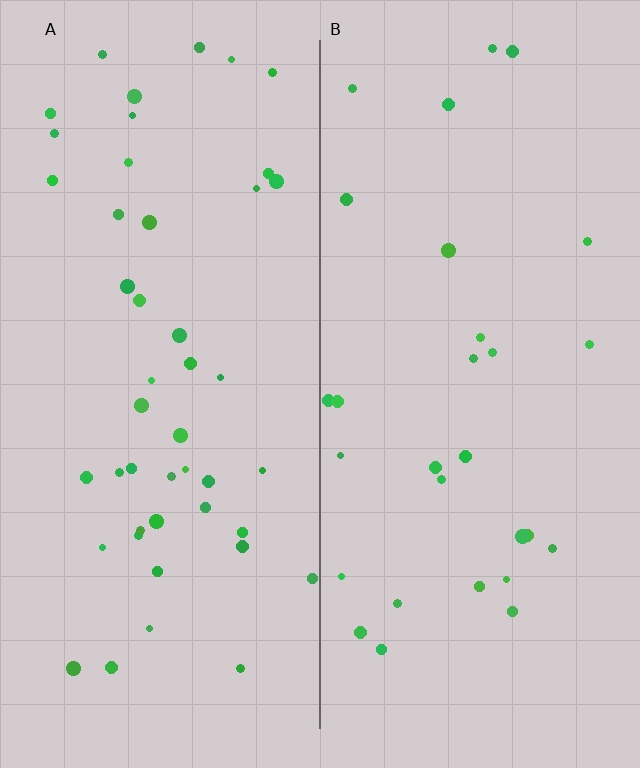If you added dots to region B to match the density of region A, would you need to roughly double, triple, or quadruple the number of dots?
Approximately double.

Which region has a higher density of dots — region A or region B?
A (the left).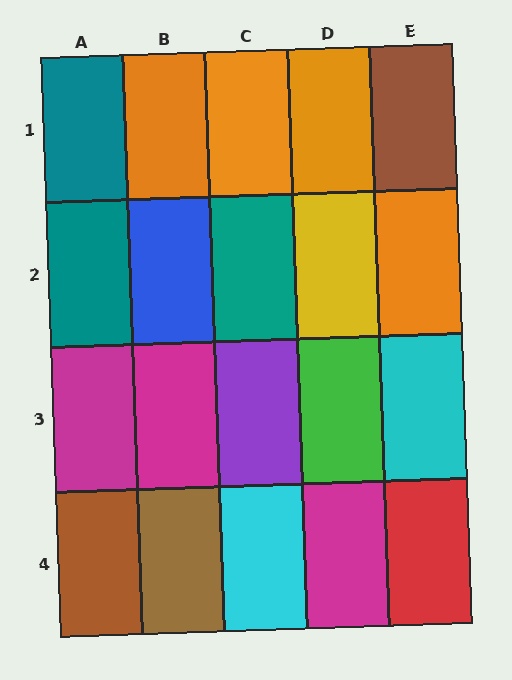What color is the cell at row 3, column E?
Cyan.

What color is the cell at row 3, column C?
Purple.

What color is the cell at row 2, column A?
Teal.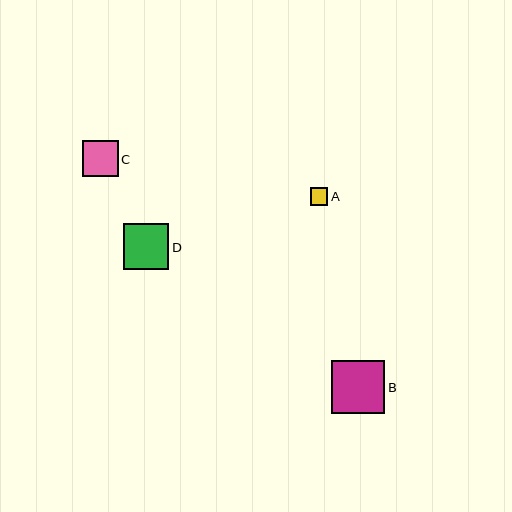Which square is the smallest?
Square A is the smallest with a size of approximately 18 pixels.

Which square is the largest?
Square B is the largest with a size of approximately 53 pixels.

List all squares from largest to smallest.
From largest to smallest: B, D, C, A.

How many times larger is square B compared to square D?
Square B is approximately 1.2 times the size of square D.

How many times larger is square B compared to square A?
Square B is approximately 3.0 times the size of square A.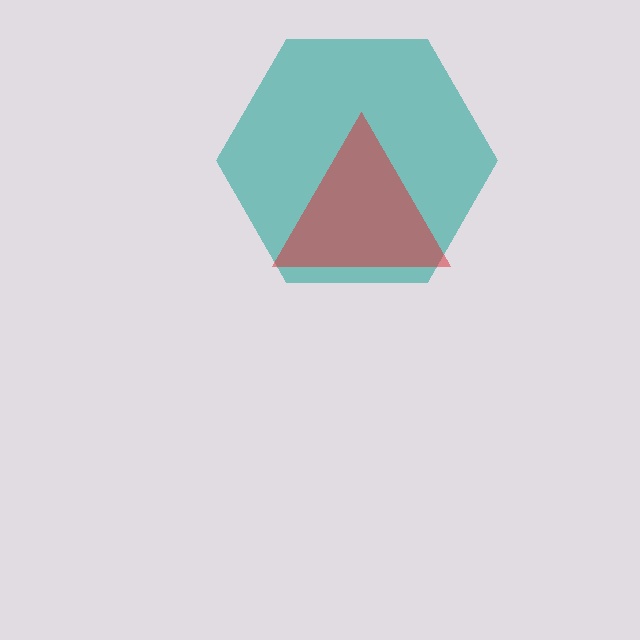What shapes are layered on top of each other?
The layered shapes are: a teal hexagon, a red triangle.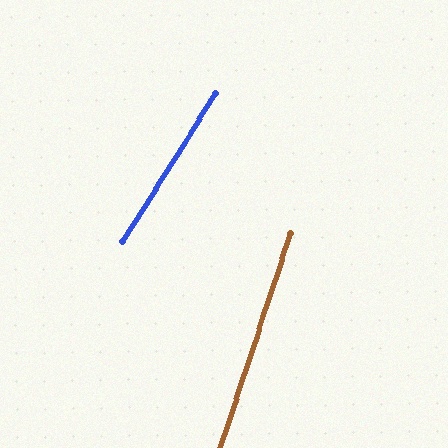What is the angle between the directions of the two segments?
Approximately 14 degrees.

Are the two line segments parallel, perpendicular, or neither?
Neither parallel nor perpendicular — they differ by about 14°.